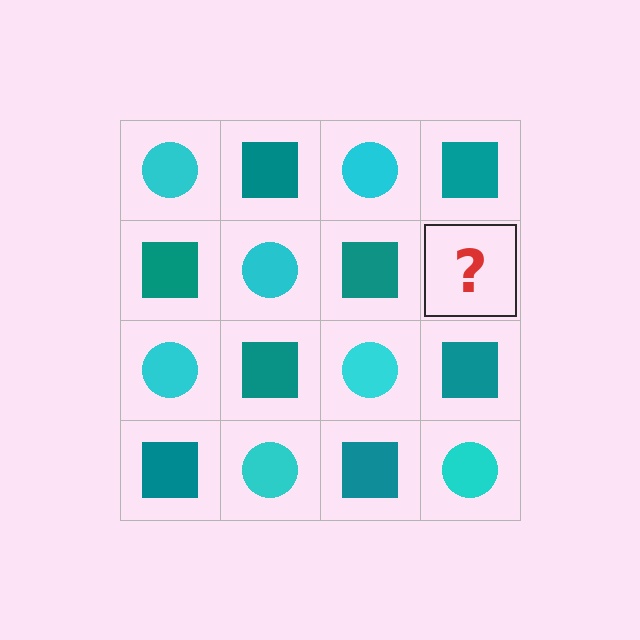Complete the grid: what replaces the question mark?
The question mark should be replaced with a cyan circle.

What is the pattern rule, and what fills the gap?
The rule is that it alternates cyan circle and teal square in a checkerboard pattern. The gap should be filled with a cyan circle.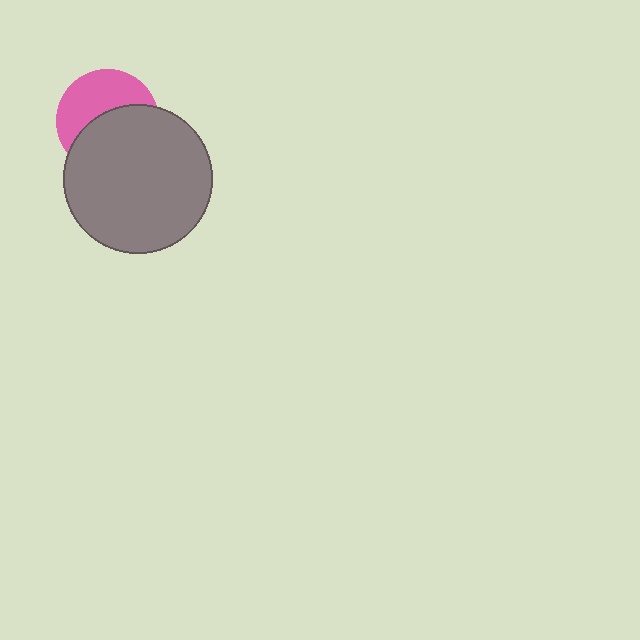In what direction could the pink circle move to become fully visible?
The pink circle could move up. That would shift it out from behind the gray circle entirely.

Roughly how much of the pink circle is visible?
About half of it is visible (roughly 46%).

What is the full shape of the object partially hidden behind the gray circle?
The partially hidden object is a pink circle.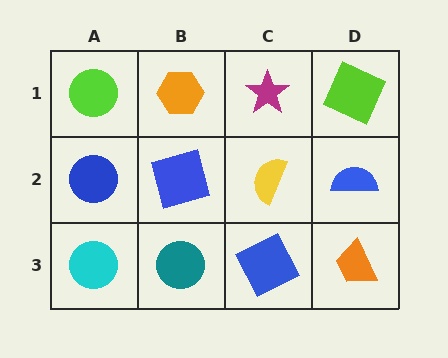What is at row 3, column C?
A blue square.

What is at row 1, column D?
A lime square.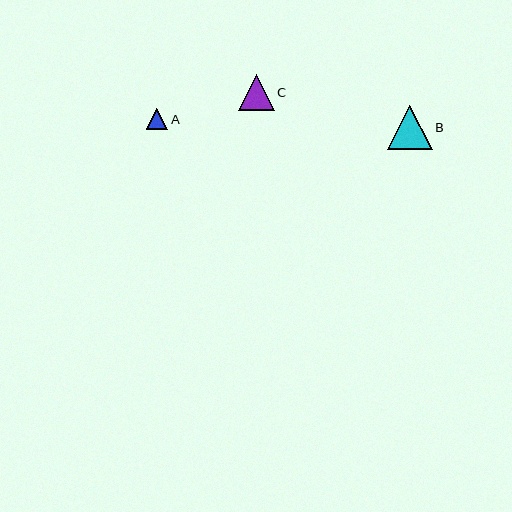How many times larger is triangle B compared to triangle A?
Triangle B is approximately 2.1 times the size of triangle A.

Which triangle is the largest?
Triangle B is the largest with a size of approximately 45 pixels.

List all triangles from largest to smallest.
From largest to smallest: B, C, A.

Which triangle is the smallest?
Triangle A is the smallest with a size of approximately 21 pixels.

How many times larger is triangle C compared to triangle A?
Triangle C is approximately 1.7 times the size of triangle A.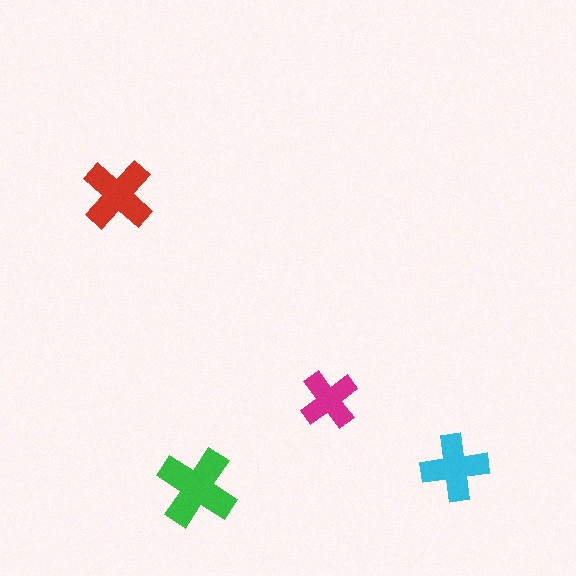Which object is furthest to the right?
The cyan cross is rightmost.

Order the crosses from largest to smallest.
the green one, the red one, the cyan one, the magenta one.